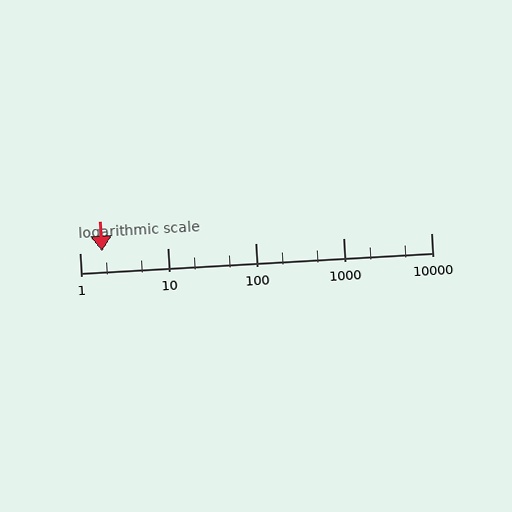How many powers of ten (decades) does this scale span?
The scale spans 4 decades, from 1 to 10000.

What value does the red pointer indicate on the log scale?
The pointer indicates approximately 1.8.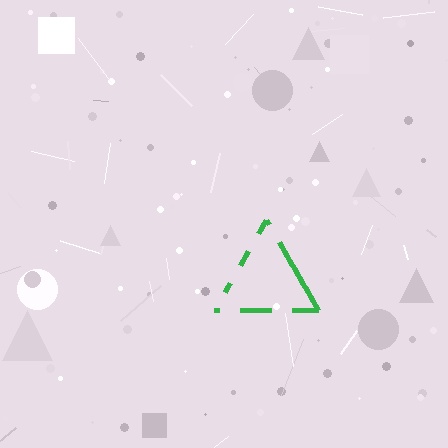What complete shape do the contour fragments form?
The contour fragments form a triangle.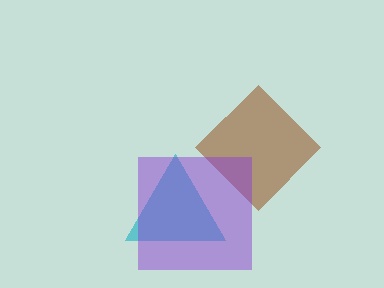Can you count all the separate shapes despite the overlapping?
Yes, there are 3 separate shapes.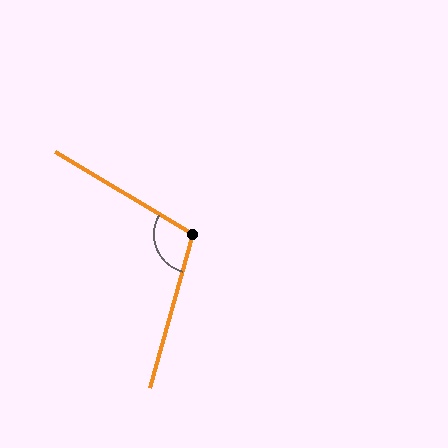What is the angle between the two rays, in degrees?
Approximately 105 degrees.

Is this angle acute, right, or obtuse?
It is obtuse.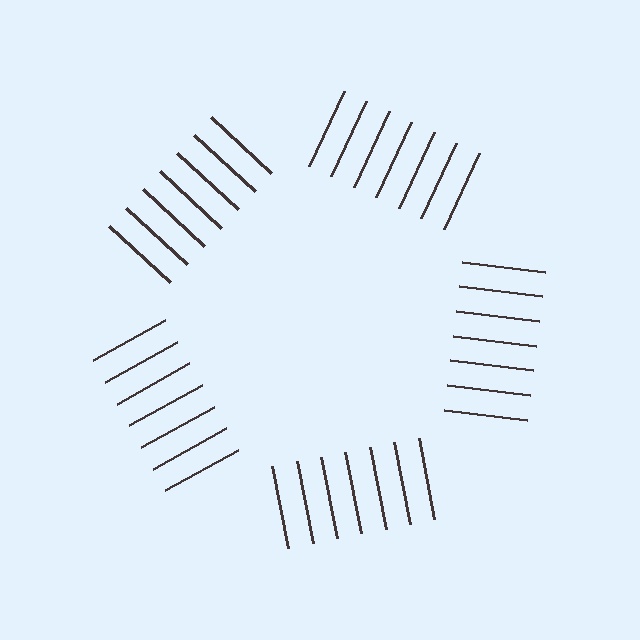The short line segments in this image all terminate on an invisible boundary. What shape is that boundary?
An illusory pentagon — the line segments terminate on its edges but no continuous stroke is drawn.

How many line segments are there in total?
35 — 7 along each of the 5 edges.